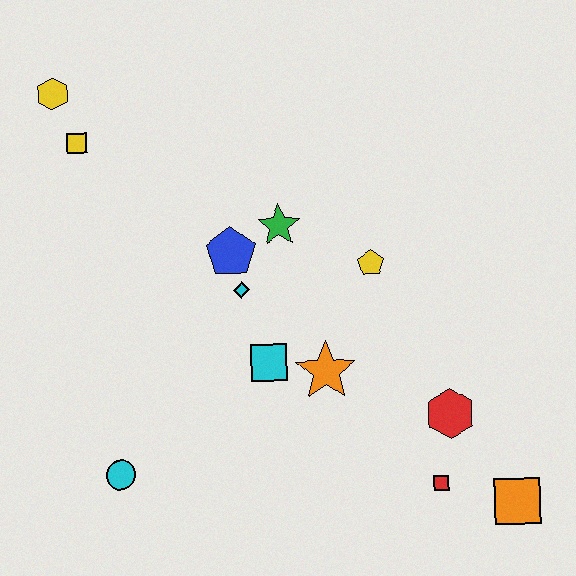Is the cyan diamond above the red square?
Yes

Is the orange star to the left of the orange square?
Yes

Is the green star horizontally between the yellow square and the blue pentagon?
No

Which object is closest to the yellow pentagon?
The green star is closest to the yellow pentagon.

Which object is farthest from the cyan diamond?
The orange square is farthest from the cyan diamond.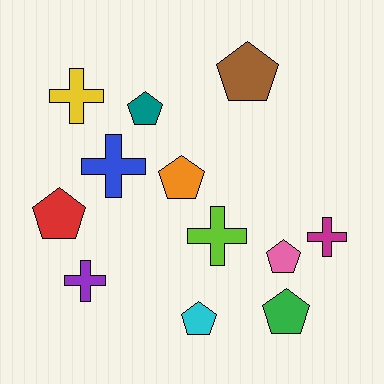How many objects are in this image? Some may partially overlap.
There are 12 objects.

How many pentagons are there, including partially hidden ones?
There are 7 pentagons.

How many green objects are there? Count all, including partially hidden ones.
There is 1 green object.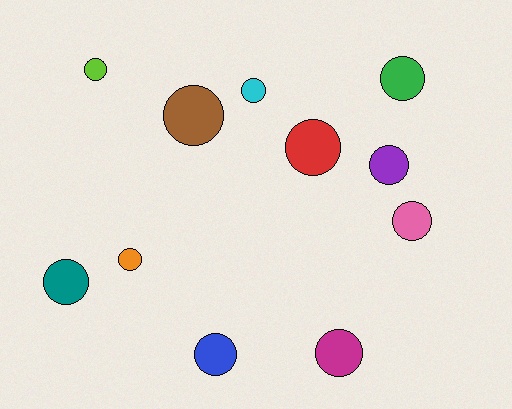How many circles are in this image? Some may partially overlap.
There are 11 circles.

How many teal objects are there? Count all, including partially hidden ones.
There is 1 teal object.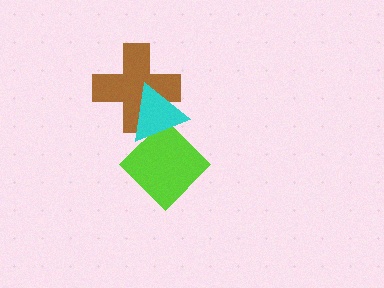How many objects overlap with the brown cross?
1 object overlaps with the brown cross.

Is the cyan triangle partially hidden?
No, no other shape covers it.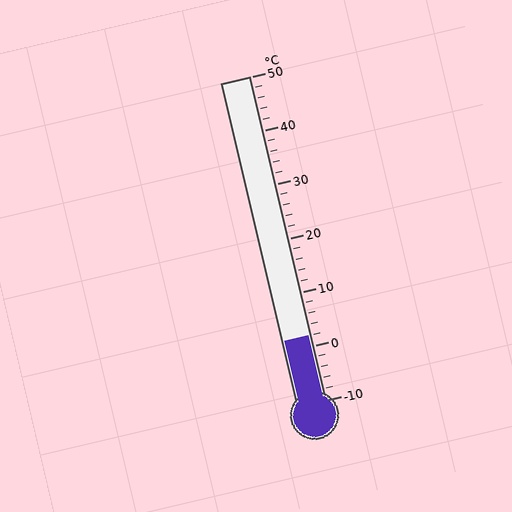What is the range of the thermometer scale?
The thermometer scale ranges from -10°C to 50°C.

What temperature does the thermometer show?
The thermometer shows approximately 2°C.